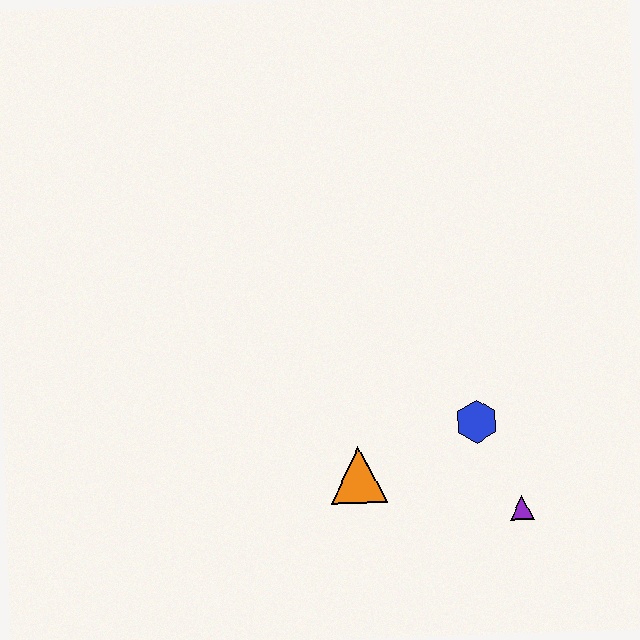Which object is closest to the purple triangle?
The blue hexagon is closest to the purple triangle.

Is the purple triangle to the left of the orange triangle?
No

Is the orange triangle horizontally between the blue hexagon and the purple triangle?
No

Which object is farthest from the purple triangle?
The orange triangle is farthest from the purple triangle.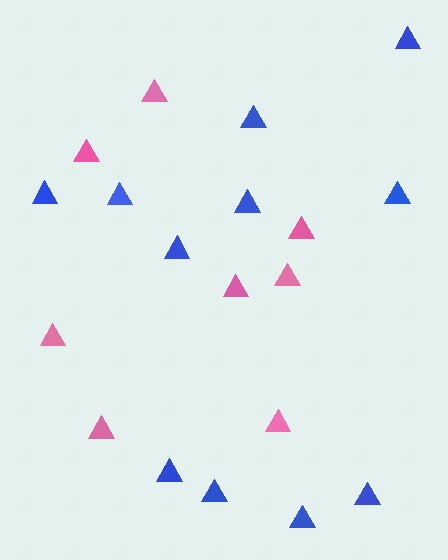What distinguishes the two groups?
There are 2 groups: one group of pink triangles (8) and one group of blue triangles (11).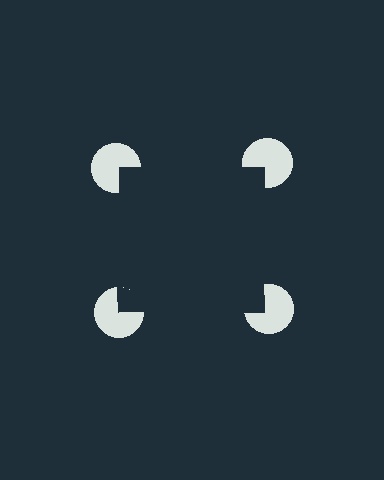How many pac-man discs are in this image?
There are 4 — one at each vertex of the illusory square.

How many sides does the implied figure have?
4 sides.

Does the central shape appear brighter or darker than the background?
It typically appears slightly darker than the background, even though no actual brightness change is drawn.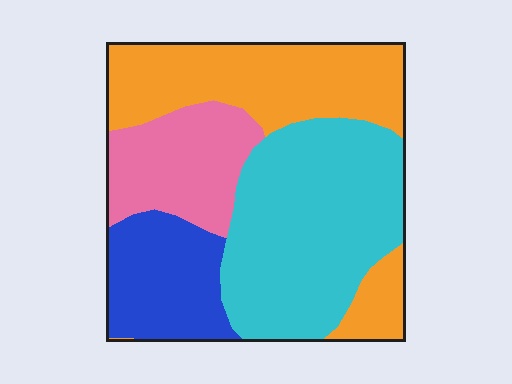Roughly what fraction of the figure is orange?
Orange takes up between a quarter and a half of the figure.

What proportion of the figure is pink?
Pink covers around 15% of the figure.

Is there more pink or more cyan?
Cyan.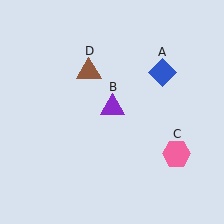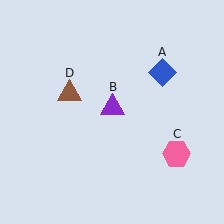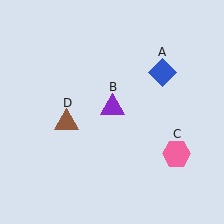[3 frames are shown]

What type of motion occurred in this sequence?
The brown triangle (object D) rotated counterclockwise around the center of the scene.